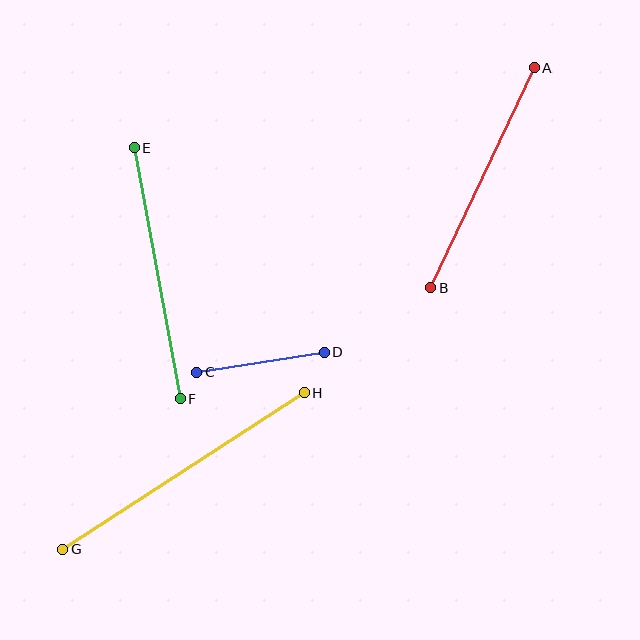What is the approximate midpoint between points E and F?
The midpoint is at approximately (157, 273) pixels.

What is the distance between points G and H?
The distance is approximately 288 pixels.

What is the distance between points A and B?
The distance is approximately 243 pixels.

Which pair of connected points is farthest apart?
Points G and H are farthest apart.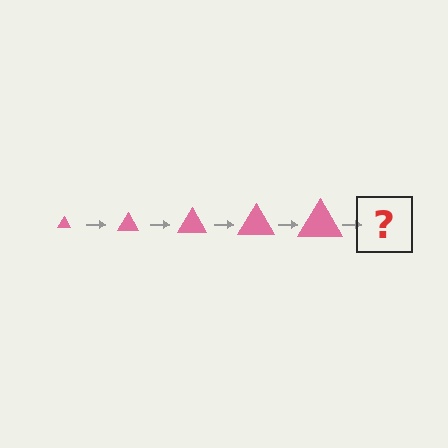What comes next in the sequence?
The next element should be a pink triangle, larger than the previous one.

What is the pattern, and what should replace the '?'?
The pattern is that the triangle gets progressively larger each step. The '?' should be a pink triangle, larger than the previous one.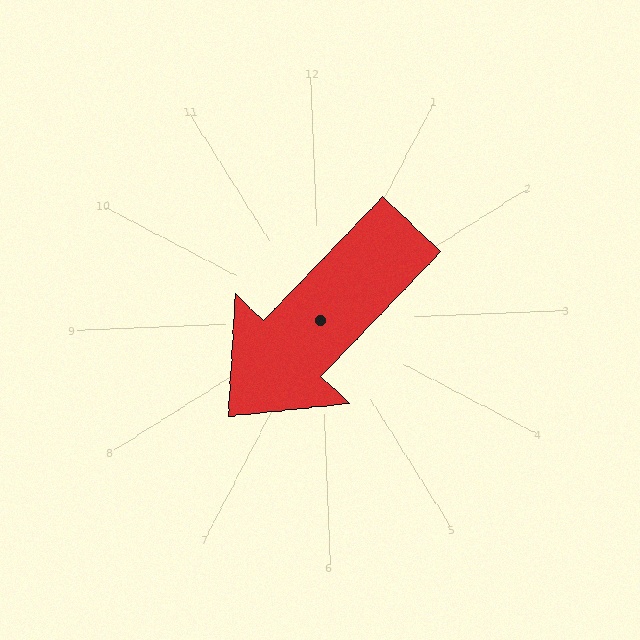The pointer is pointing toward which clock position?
Roughly 8 o'clock.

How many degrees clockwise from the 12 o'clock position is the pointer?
Approximately 226 degrees.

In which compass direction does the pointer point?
Southwest.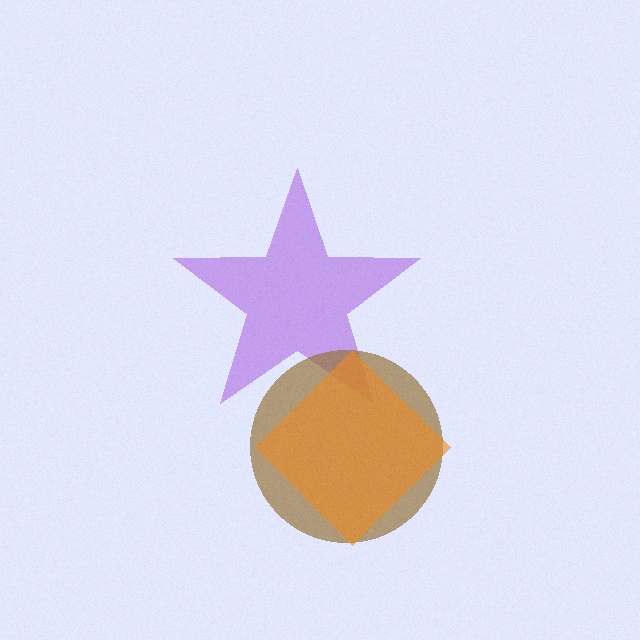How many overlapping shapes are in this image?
There are 3 overlapping shapes in the image.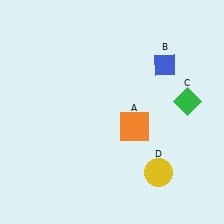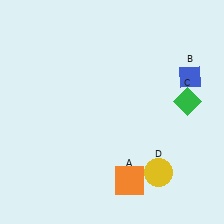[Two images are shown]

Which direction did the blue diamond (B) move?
The blue diamond (B) moved right.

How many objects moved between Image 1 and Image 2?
2 objects moved between the two images.